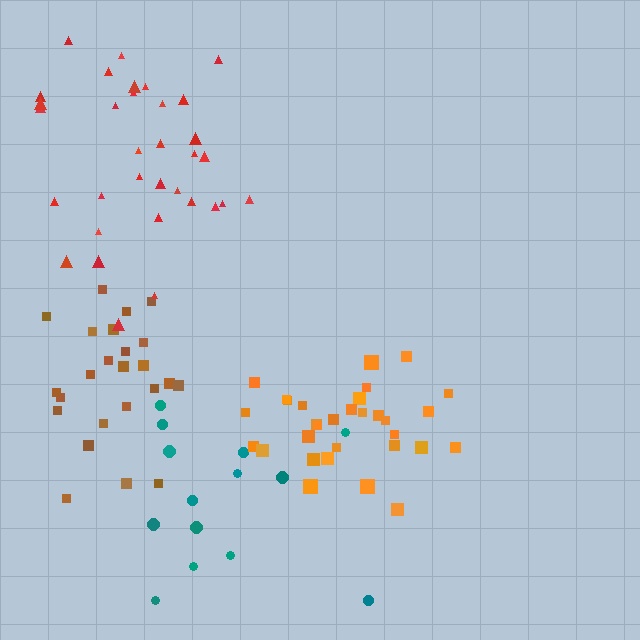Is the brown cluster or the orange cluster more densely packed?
Orange.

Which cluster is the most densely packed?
Orange.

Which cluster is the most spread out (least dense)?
Teal.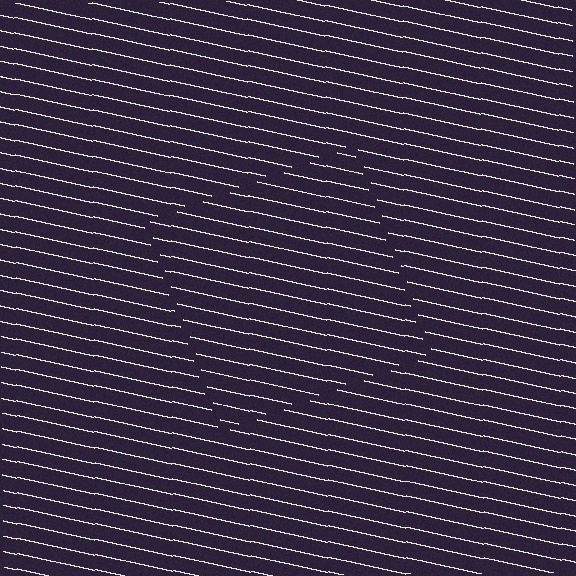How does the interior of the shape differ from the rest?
The interior of the shape contains the same grating, shifted by half a period — the contour is defined by the phase discontinuity where line-ends from the inner and outer gratings abut.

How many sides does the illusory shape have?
4 sides — the line-ends trace a square.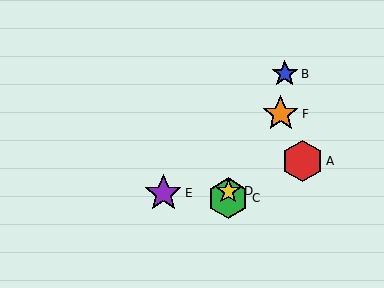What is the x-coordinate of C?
Object C is at x≈228.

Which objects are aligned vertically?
Objects C, D are aligned vertically.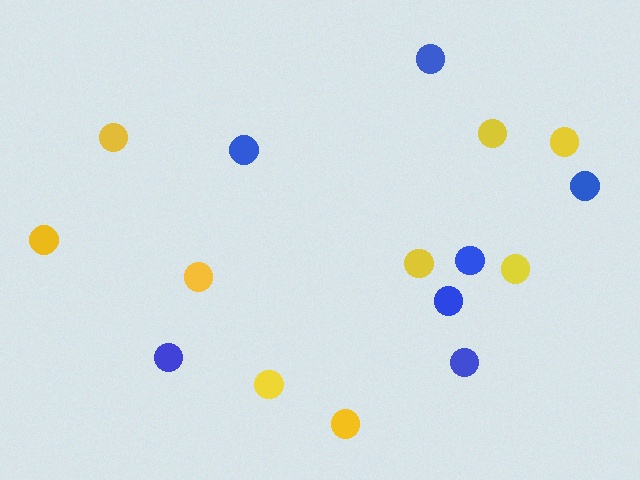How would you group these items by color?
There are 2 groups: one group of yellow circles (9) and one group of blue circles (7).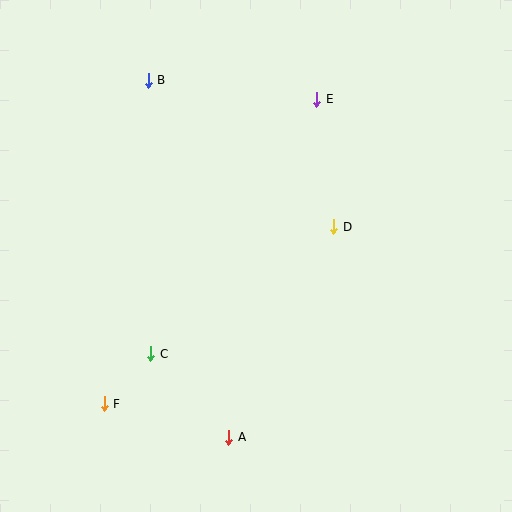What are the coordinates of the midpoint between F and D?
The midpoint between F and D is at (219, 315).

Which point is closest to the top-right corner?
Point E is closest to the top-right corner.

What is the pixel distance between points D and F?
The distance between D and F is 290 pixels.